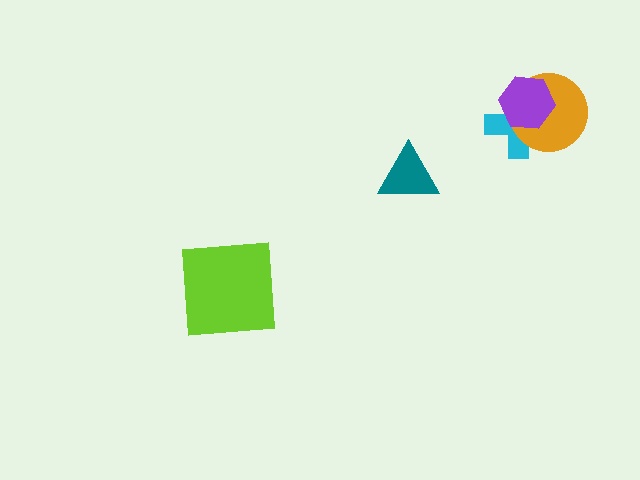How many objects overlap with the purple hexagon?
2 objects overlap with the purple hexagon.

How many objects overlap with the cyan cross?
2 objects overlap with the cyan cross.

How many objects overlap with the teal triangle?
0 objects overlap with the teal triangle.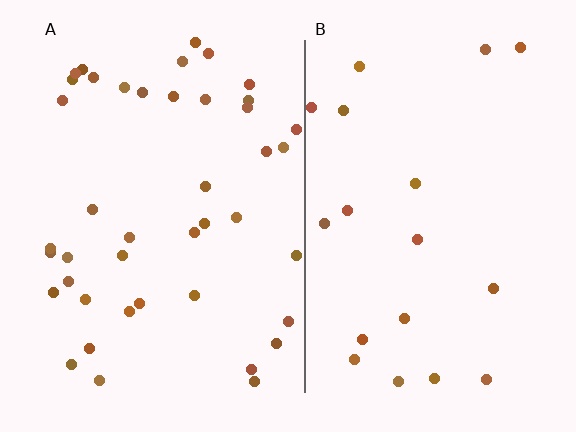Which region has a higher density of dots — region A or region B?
A (the left).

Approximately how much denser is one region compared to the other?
Approximately 2.3× — region A over region B.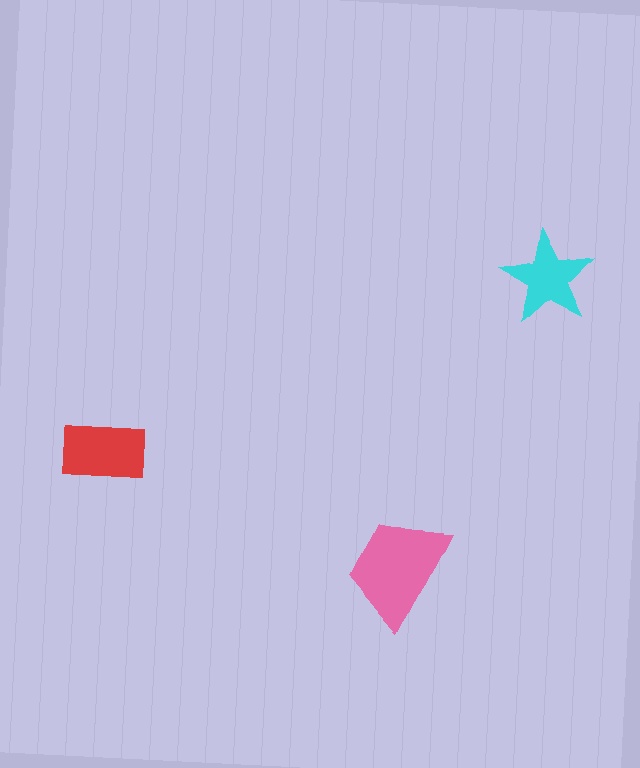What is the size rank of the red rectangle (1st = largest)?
2nd.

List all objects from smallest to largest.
The cyan star, the red rectangle, the pink trapezoid.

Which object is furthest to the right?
The cyan star is rightmost.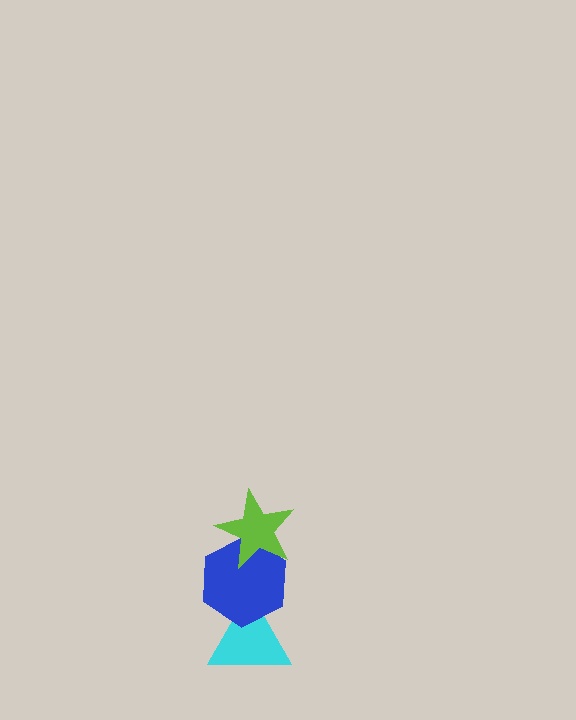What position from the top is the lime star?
The lime star is 1st from the top.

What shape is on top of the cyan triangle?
The blue hexagon is on top of the cyan triangle.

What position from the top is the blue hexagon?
The blue hexagon is 2nd from the top.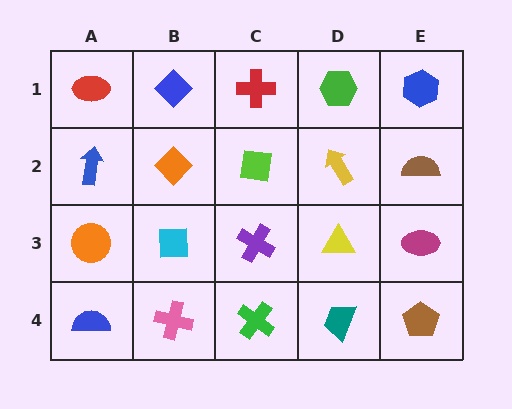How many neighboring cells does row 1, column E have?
2.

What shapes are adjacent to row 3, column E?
A brown semicircle (row 2, column E), a brown pentagon (row 4, column E), a yellow triangle (row 3, column D).